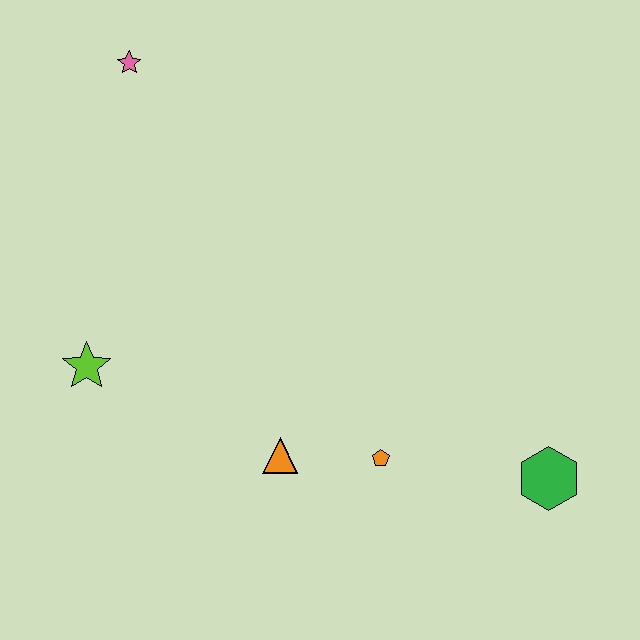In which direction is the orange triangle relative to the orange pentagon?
The orange triangle is to the left of the orange pentagon.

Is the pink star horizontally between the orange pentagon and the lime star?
Yes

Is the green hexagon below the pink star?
Yes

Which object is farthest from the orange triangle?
The pink star is farthest from the orange triangle.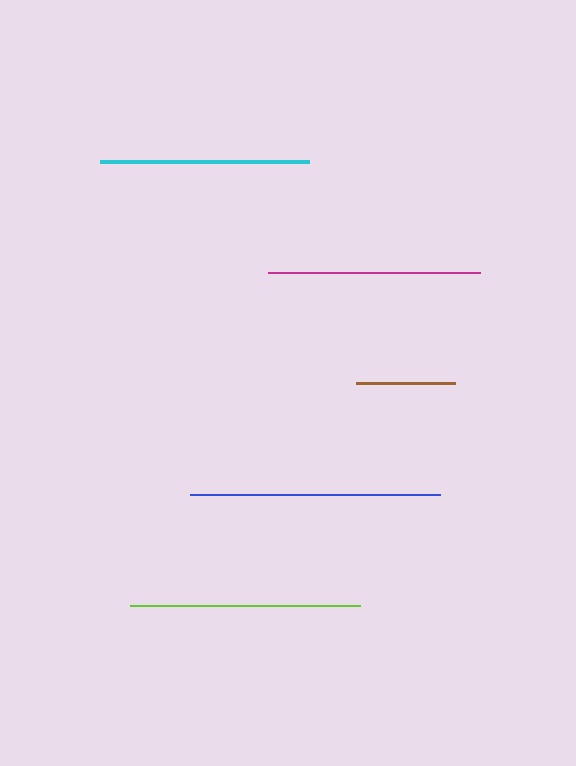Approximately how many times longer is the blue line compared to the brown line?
The blue line is approximately 2.5 times the length of the brown line.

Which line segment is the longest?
The blue line is the longest at approximately 249 pixels.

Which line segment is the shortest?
The brown line is the shortest at approximately 99 pixels.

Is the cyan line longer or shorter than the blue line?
The blue line is longer than the cyan line.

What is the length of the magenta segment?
The magenta segment is approximately 213 pixels long.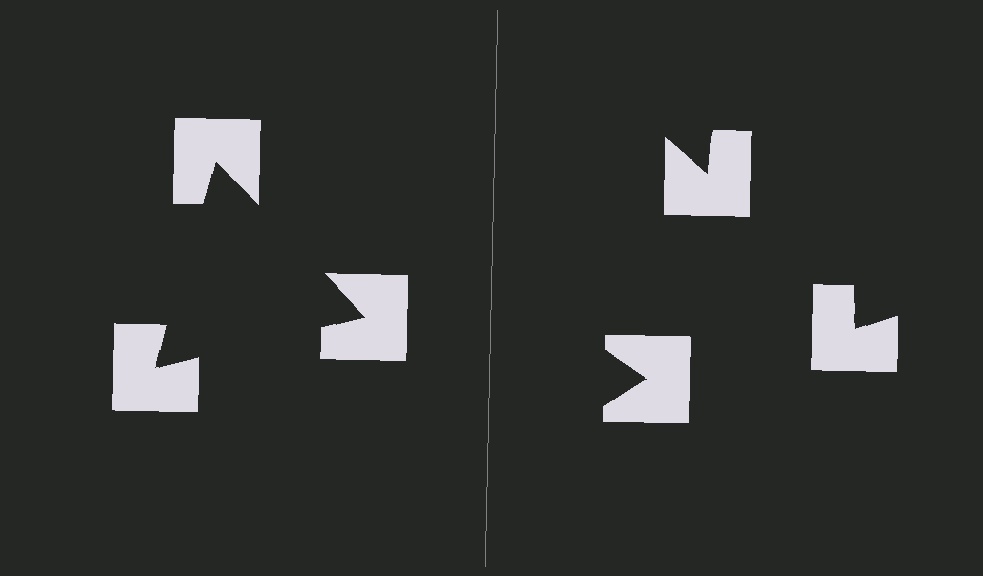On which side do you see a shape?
An illusory triangle appears on the left side. On the right side the wedge cuts are rotated, so no coherent shape forms.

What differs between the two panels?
The notched squares are positioned identically on both sides; only the wedge orientations differ. On the left they align to a triangle; on the right they are misaligned.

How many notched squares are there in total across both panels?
6 — 3 on each side.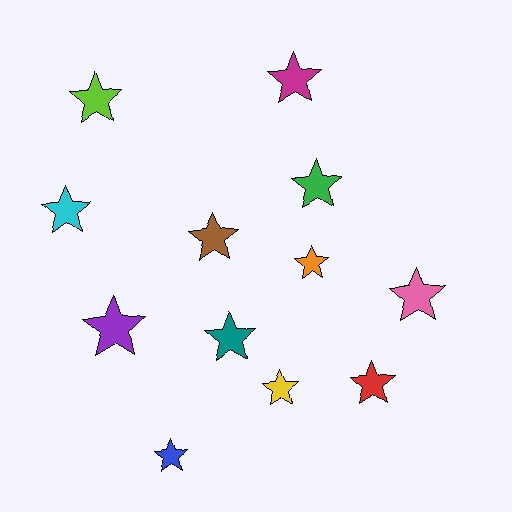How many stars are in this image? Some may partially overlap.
There are 12 stars.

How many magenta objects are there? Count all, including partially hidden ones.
There is 1 magenta object.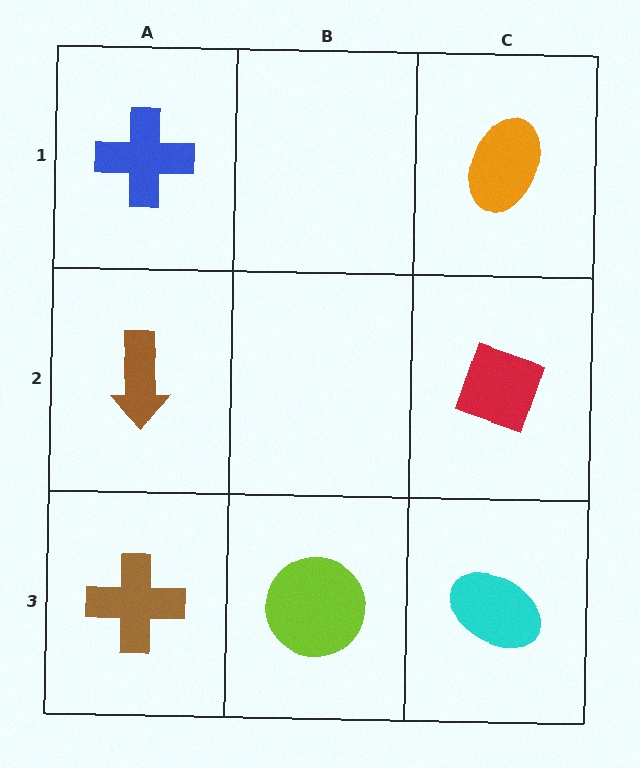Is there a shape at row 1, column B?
No, that cell is empty.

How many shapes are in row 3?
3 shapes.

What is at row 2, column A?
A brown arrow.